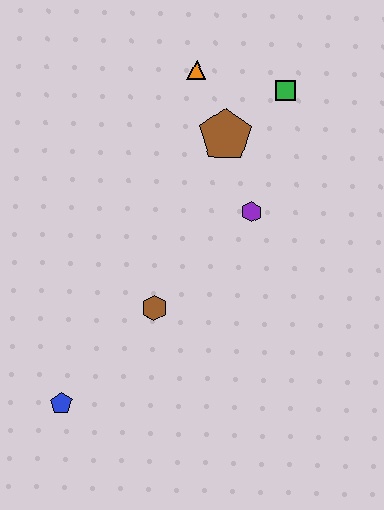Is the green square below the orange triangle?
Yes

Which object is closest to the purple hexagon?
The brown pentagon is closest to the purple hexagon.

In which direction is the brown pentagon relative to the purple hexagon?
The brown pentagon is above the purple hexagon.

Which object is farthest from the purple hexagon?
The blue pentagon is farthest from the purple hexagon.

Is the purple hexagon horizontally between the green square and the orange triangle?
Yes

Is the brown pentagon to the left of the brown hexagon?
No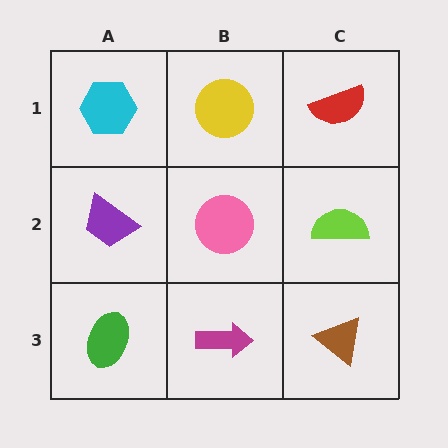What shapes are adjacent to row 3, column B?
A pink circle (row 2, column B), a green ellipse (row 3, column A), a brown triangle (row 3, column C).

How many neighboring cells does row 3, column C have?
2.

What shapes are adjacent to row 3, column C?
A lime semicircle (row 2, column C), a magenta arrow (row 3, column B).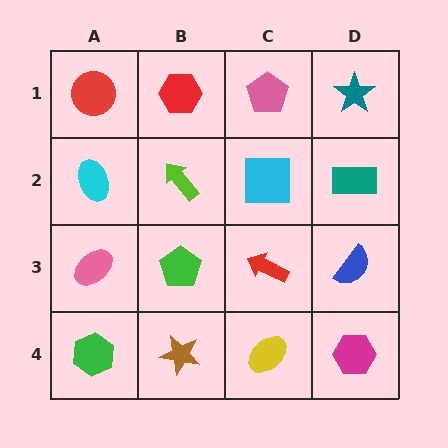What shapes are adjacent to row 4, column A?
A pink ellipse (row 3, column A), a brown star (row 4, column B).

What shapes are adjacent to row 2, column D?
A teal star (row 1, column D), a blue semicircle (row 3, column D), a cyan square (row 2, column C).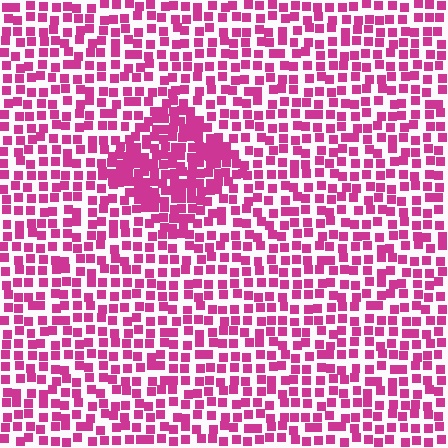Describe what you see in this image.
The image contains small magenta elements arranged at two different densities. A diamond-shaped region is visible where the elements are more densely packed than the surrounding area.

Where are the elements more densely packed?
The elements are more densely packed inside the diamond boundary.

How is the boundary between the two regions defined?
The boundary is defined by a change in element density (approximately 1.8x ratio). All elements are the same color, size, and shape.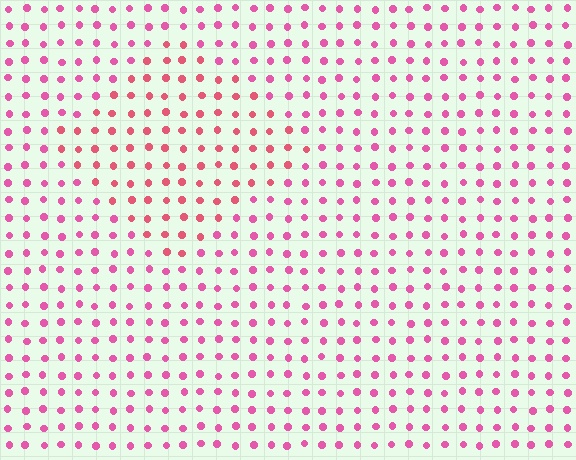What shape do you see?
I see a diamond.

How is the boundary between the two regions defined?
The boundary is defined purely by a slight shift in hue (about 24 degrees). Spacing, size, and orientation are identical on both sides.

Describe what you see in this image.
The image is filled with small pink elements in a uniform arrangement. A diamond-shaped region is visible where the elements are tinted to a slightly different hue, forming a subtle color boundary.